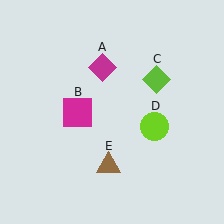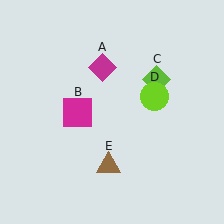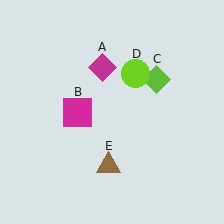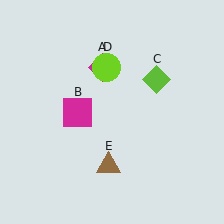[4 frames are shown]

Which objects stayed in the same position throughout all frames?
Magenta diamond (object A) and magenta square (object B) and lime diamond (object C) and brown triangle (object E) remained stationary.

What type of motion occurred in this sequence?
The lime circle (object D) rotated counterclockwise around the center of the scene.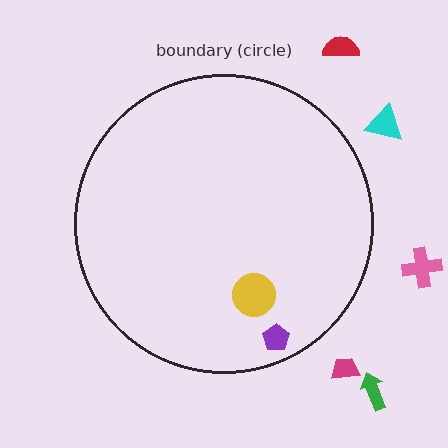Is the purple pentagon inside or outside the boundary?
Inside.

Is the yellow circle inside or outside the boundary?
Inside.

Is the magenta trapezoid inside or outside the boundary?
Outside.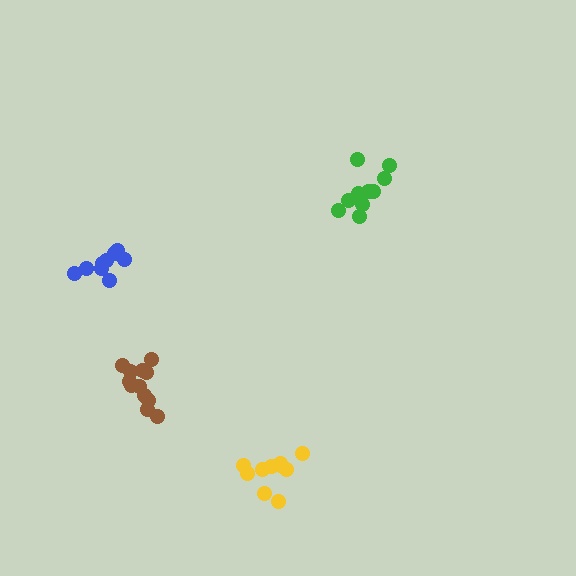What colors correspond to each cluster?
The clusters are colored: brown, yellow, green, blue.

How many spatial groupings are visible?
There are 4 spatial groupings.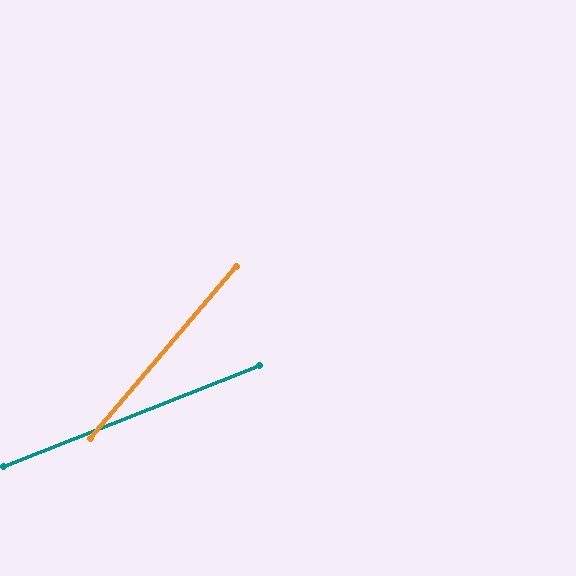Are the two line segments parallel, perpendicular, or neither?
Neither parallel nor perpendicular — they differ by about 28°.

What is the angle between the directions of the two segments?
Approximately 28 degrees.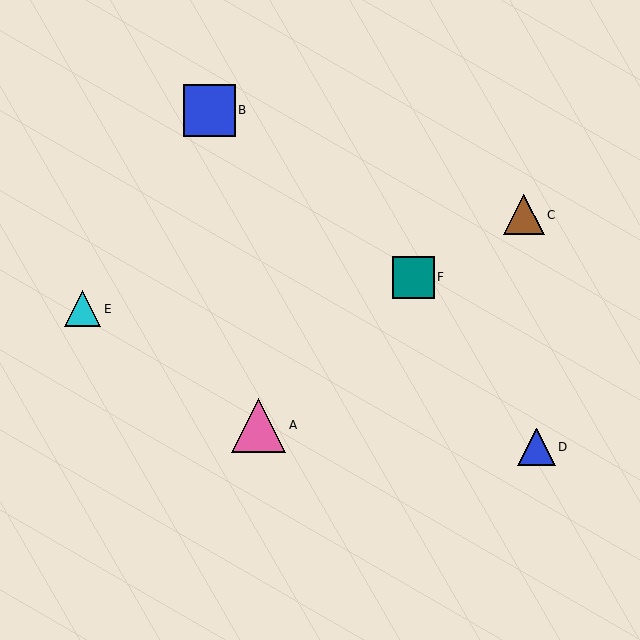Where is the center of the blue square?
The center of the blue square is at (210, 111).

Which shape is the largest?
The pink triangle (labeled A) is the largest.